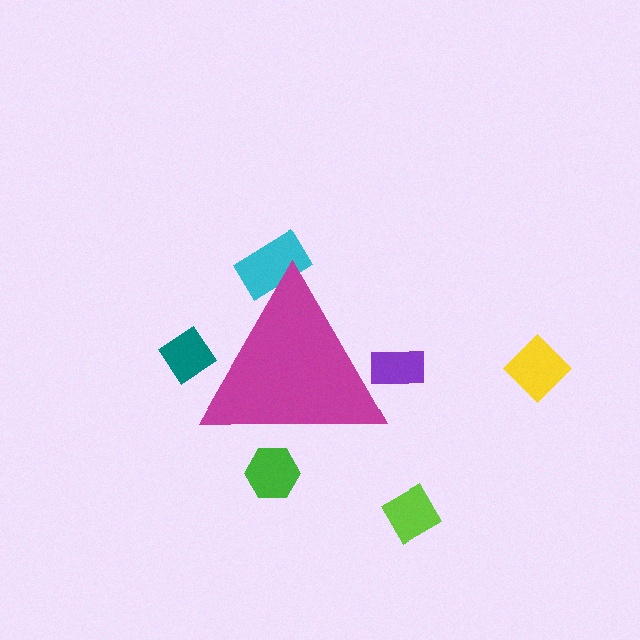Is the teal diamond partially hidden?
Yes, the teal diamond is partially hidden behind the magenta triangle.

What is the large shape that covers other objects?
A magenta triangle.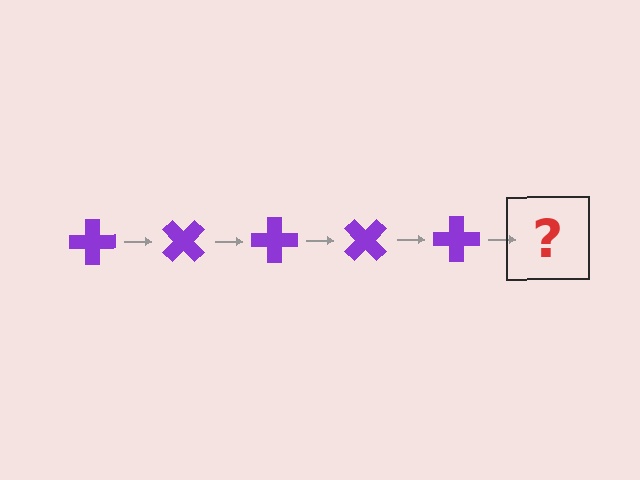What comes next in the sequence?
The next element should be a purple cross rotated 225 degrees.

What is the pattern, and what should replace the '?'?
The pattern is that the cross rotates 45 degrees each step. The '?' should be a purple cross rotated 225 degrees.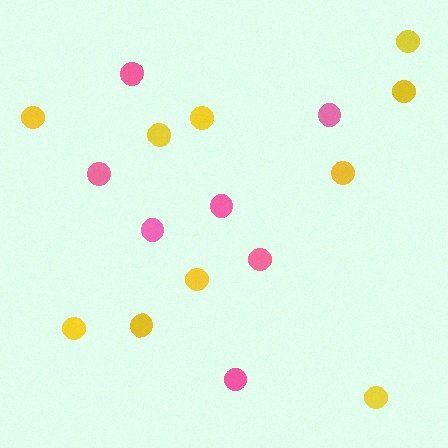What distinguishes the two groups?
There are 2 groups: one group of pink circles (7) and one group of yellow circles (10).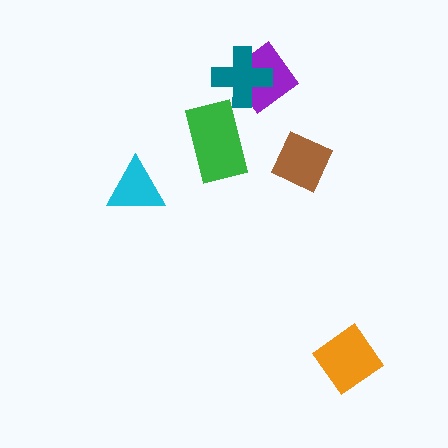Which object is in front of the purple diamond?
The teal cross is in front of the purple diamond.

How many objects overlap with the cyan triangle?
0 objects overlap with the cyan triangle.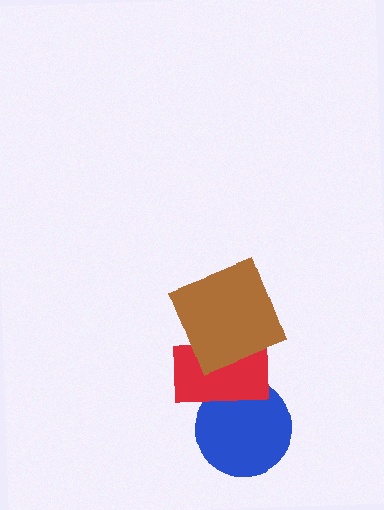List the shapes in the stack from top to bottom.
From top to bottom: the brown square, the red rectangle, the blue circle.